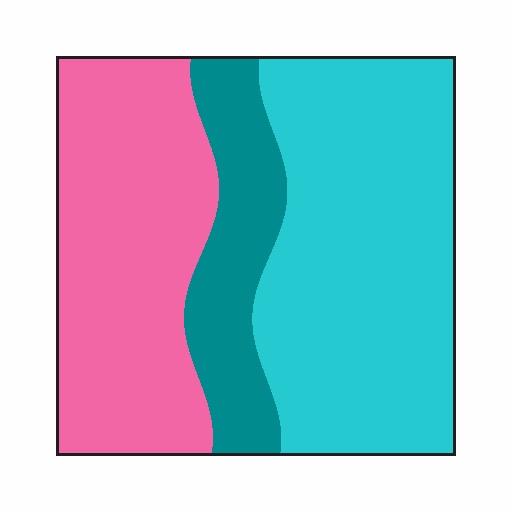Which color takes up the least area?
Teal, at roughly 15%.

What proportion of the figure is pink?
Pink covers 36% of the figure.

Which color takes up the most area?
Cyan, at roughly 45%.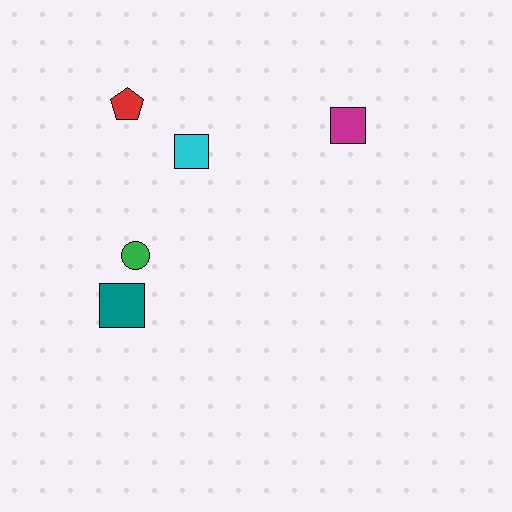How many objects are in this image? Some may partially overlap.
There are 5 objects.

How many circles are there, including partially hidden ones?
There is 1 circle.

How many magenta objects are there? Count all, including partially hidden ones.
There is 1 magenta object.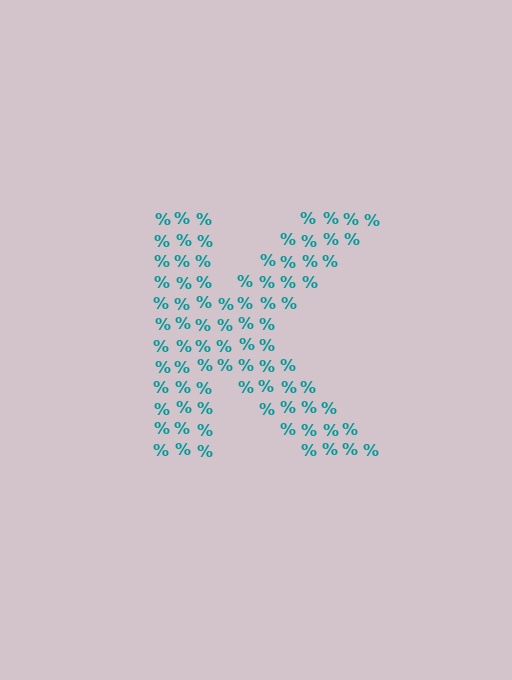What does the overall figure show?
The overall figure shows the letter K.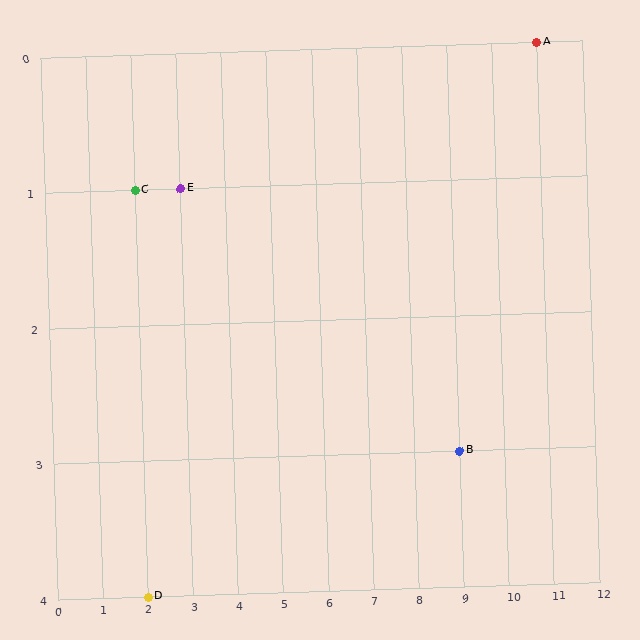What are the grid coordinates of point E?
Point E is at grid coordinates (3, 1).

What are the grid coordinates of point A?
Point A is at grid coordinates (11, 0).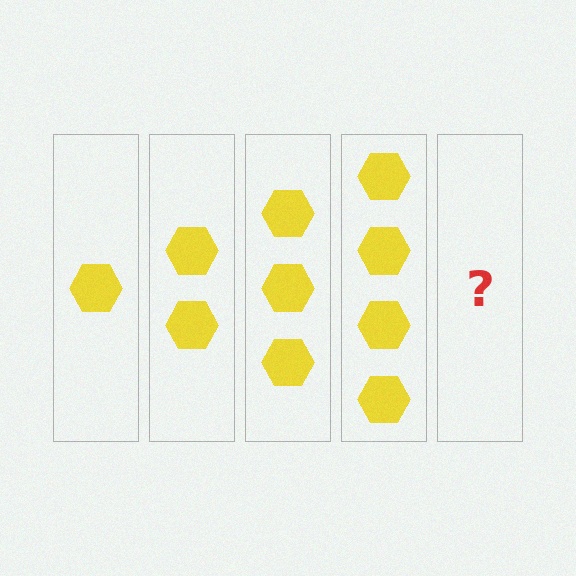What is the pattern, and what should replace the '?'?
The pattern is that each step adds one more hexagon. The '?' should be 5 hexagons.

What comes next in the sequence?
The next element should be 5 hexagons.